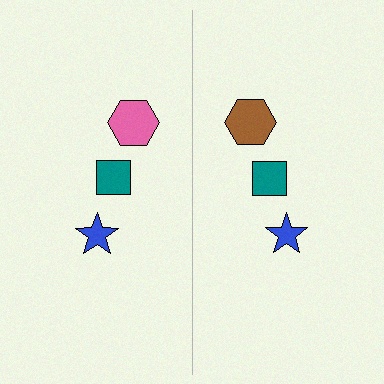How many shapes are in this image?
There are 6 shapes in this image.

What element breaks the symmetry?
The brown hexagon on the right side breaks the symmetry — its mirror counterpart is pink.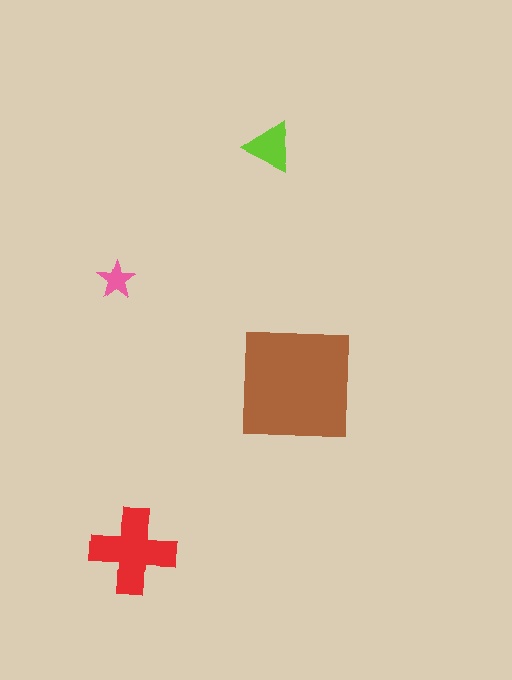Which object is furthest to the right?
The brown square is rightmost.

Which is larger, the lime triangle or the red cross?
The red cross.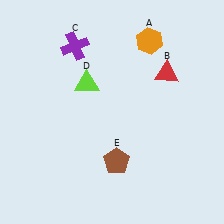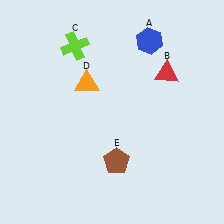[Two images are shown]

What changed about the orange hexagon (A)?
In Image 1, A is orange. In Image 2, it changed to blue.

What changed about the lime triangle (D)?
In Image 1, D is lime. In Image 2, it changed to orange.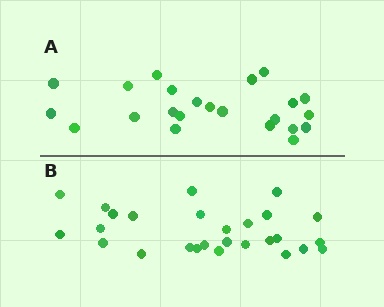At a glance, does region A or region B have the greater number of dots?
Region B (the bottom region) has more dots.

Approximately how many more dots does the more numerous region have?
Region B has about 4 more dots than region A.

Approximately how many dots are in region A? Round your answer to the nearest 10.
About 20 dots. (The exact count is 23, which rounds to 20.)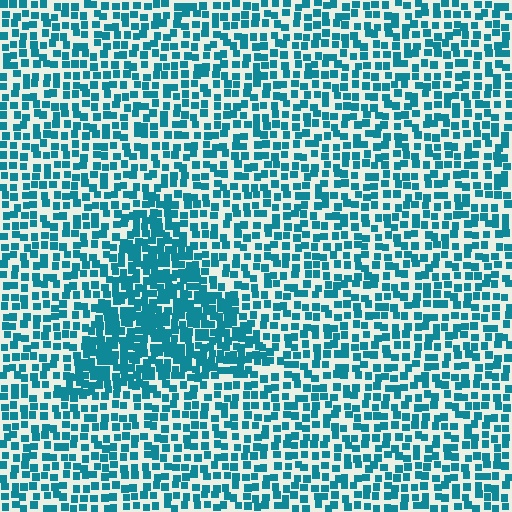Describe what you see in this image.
The image contains small teal elements arranged at two different densities. A triangle-shaped region is visible where the elements are more densely packed than the surrounding area.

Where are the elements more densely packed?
The elements are more densely packed inside the triangle boundary.